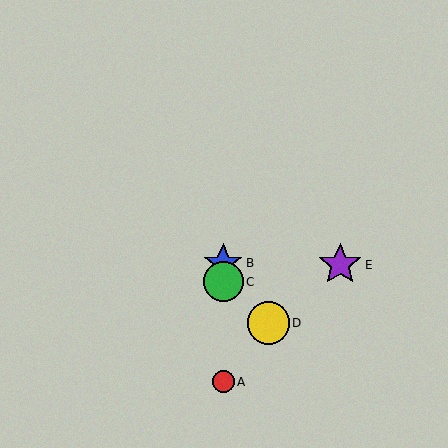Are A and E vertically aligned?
No, A is at x≈223 and E is at x≈340.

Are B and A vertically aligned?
Yes, both are at x≈223.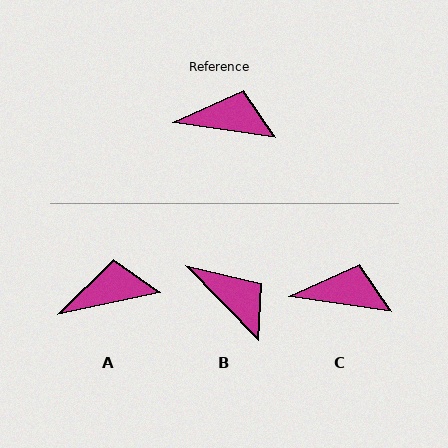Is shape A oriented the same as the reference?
No, it is off by about 21 degrees.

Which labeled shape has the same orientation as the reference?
C.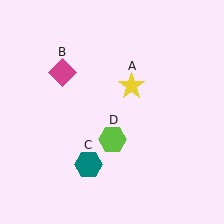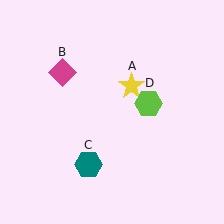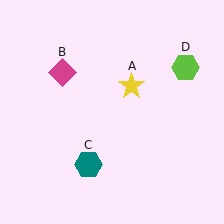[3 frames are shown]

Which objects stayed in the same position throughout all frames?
Yellow star (object A) and magenta diamond (object B) and teal hexagon (object C) remained stationary.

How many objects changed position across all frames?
1 object changed position: lime hexagon (object D).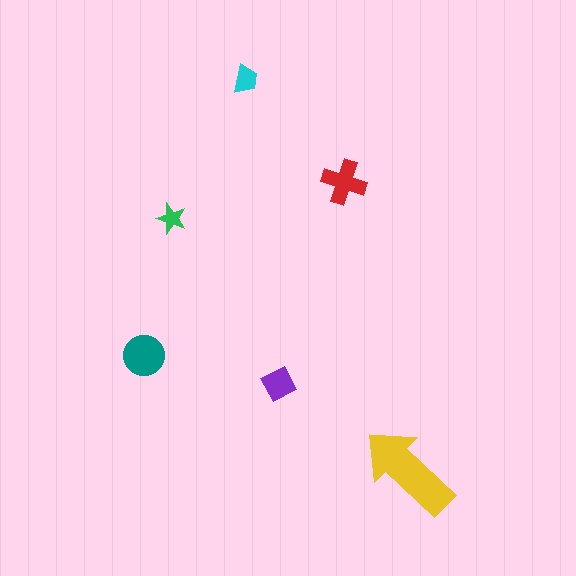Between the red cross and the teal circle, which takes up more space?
The teal circle.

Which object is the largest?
The yellow arrow.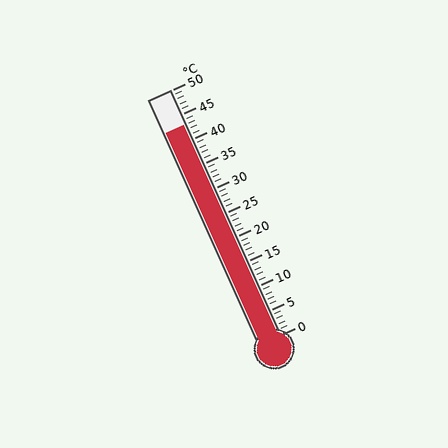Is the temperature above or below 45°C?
The temperature is below 45°C.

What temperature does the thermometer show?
The thermometer shows approximately 43°C.